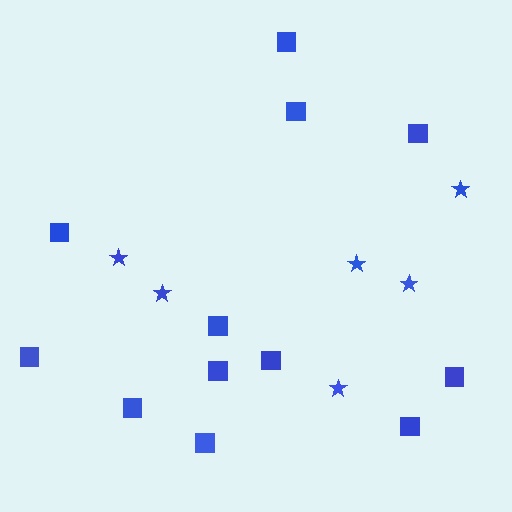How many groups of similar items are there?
There are 2 groups: one group of stars (6) and one group of squares (12).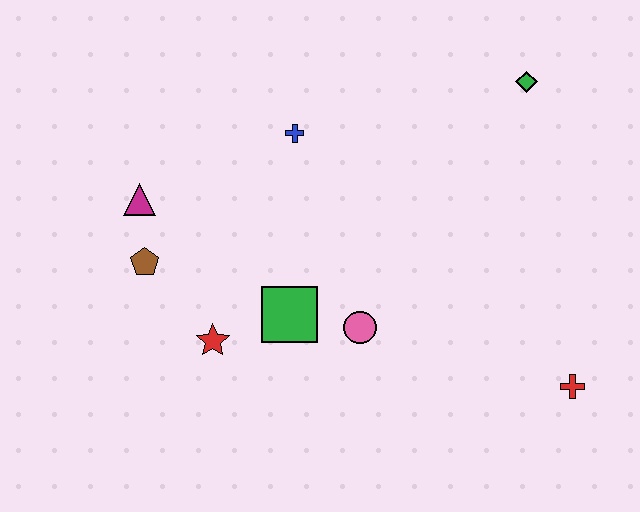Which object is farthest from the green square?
The green diamond is farthest from the green square.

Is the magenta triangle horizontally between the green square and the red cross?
No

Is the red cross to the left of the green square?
No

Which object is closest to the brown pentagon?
The magenta triangle is closest to the brown pentagon.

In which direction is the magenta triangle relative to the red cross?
The magenta triangle is to the left of the red cross.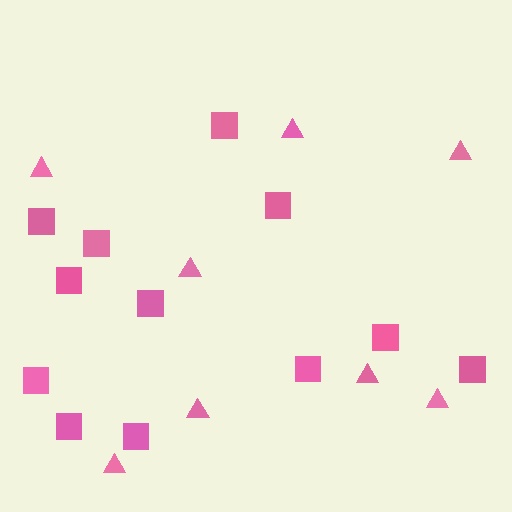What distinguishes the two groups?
There are 2 groups: one group of triangles (8) and one group of squares (12).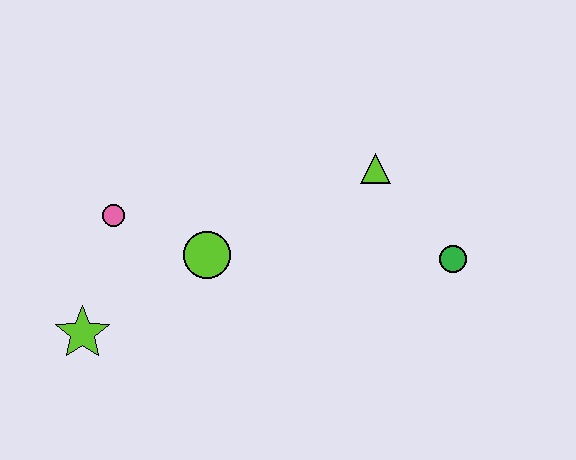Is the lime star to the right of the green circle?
No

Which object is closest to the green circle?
The lime triangle is closest to the green circle.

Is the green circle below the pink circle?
Yes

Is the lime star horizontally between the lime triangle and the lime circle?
No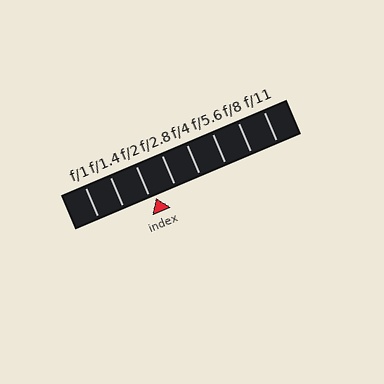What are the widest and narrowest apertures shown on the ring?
The widest aperture shown is f/1 and the narrowest is f/11.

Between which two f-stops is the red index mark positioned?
The index mark is between f/2 and f/2.8.